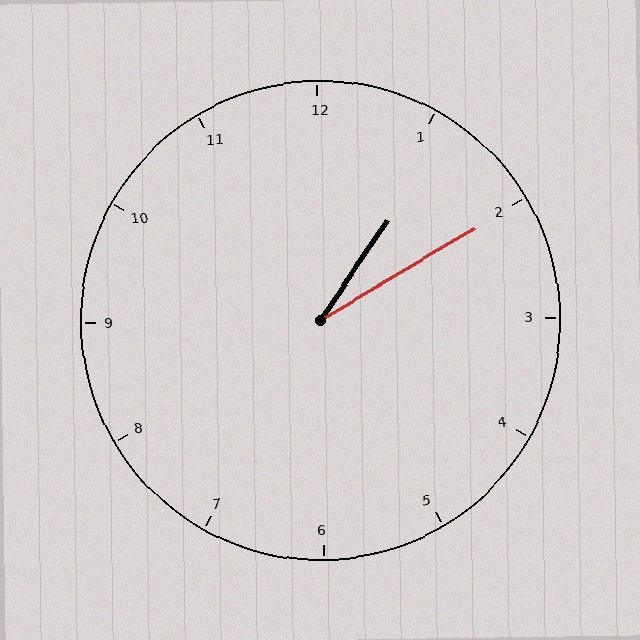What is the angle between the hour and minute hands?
Approximately 25 degrees.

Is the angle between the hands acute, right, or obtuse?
It is acute.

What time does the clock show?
1:10.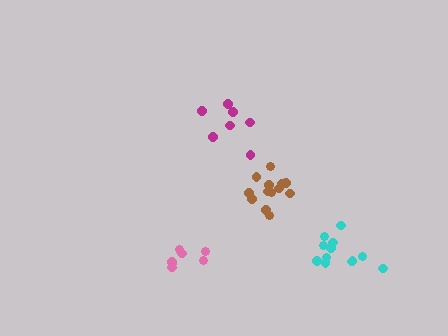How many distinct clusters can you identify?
There are 4 distinct clusters.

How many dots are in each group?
Group 1: 13 dots, Group 2: 7 dots, Group 3: 7 dots, Group 4: 12 dots (39 total).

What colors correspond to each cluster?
The clusters are colored: brown, pink, magenta, cyan.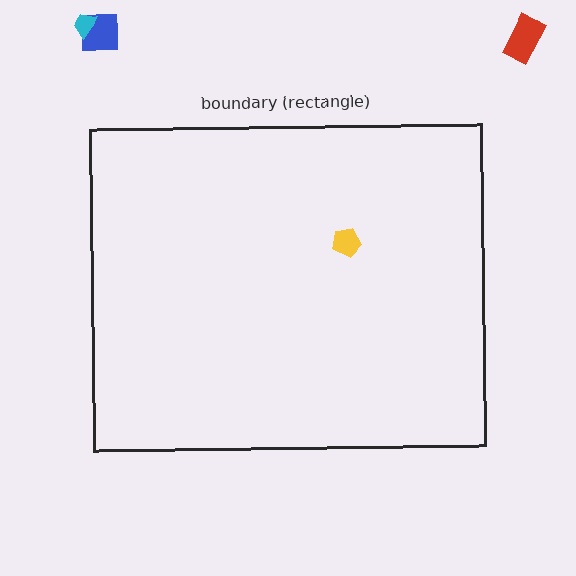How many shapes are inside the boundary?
1 inside, 3 outside.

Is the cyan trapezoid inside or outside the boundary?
Outside.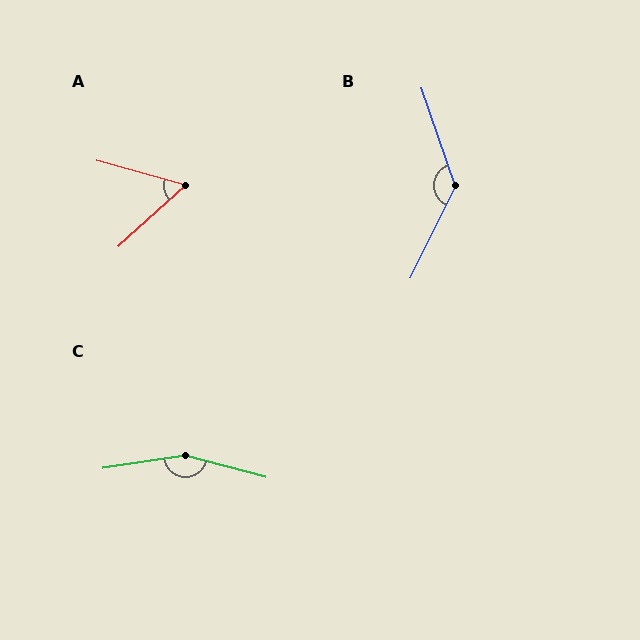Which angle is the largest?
C, at approximately 157 degrees.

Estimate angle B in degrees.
Approximately 135 degrees.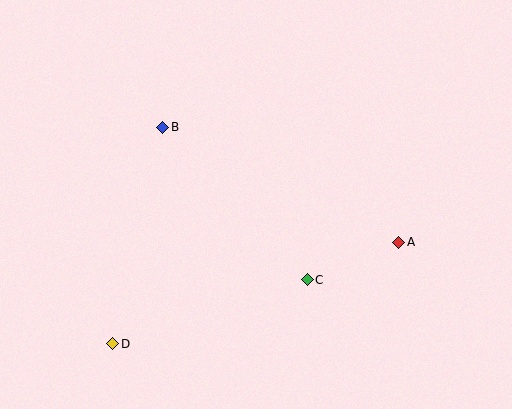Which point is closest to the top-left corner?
Point B is closest to the top-left corner.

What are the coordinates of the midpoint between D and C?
The midpoint between D and C is at (210, 312).